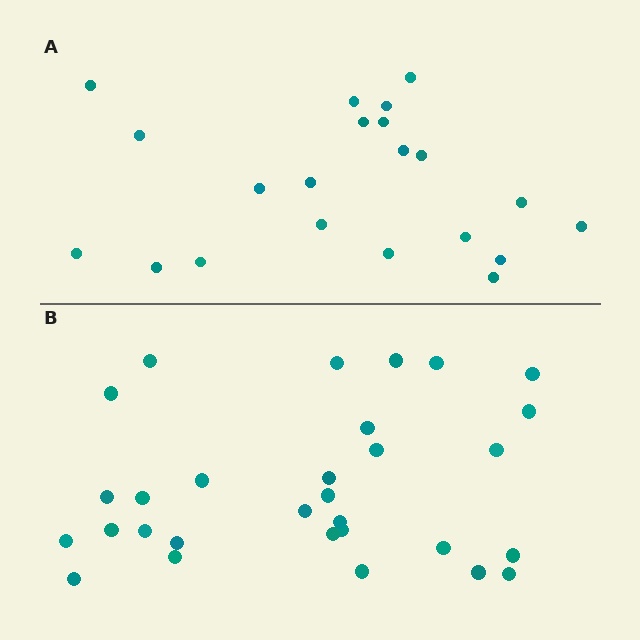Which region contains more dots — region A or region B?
Region B (the bottom region) has more dots.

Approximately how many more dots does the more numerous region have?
Region B has roughly 8 or so more dots than region A.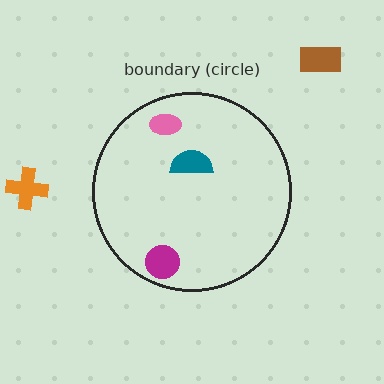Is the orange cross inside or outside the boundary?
Outside.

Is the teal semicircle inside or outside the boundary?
Inside.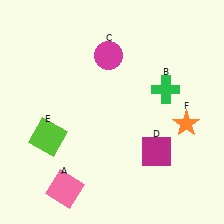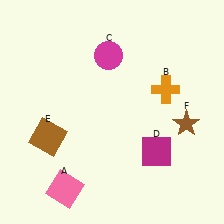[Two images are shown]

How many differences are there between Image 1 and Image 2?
There are 3 differences between the two images.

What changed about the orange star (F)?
In Image 1, F is orange. In Image 2, it changed to brown.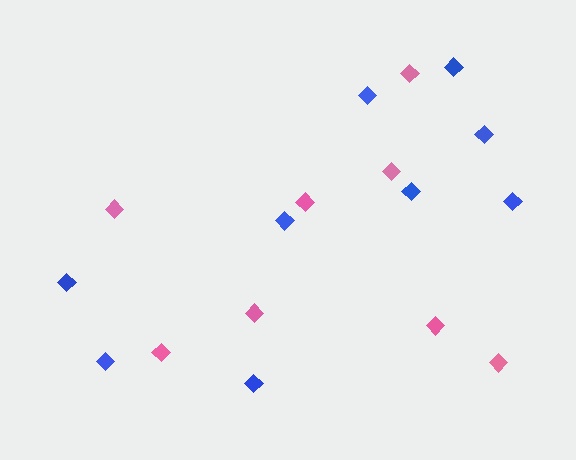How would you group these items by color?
There are 2 groups: one group of pink diamonds (8) and one group of blue diamonds (9).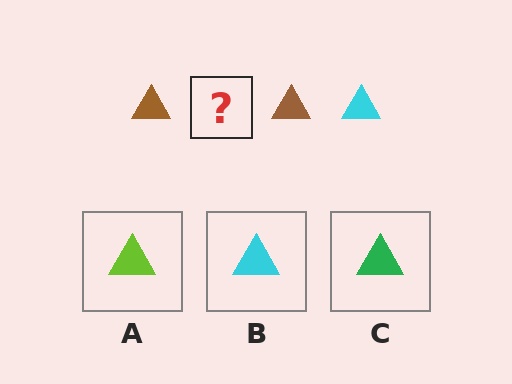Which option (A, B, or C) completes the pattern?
B.